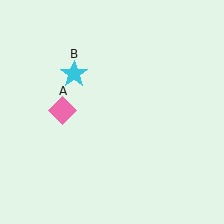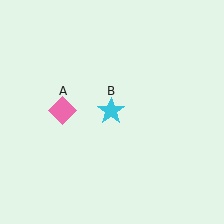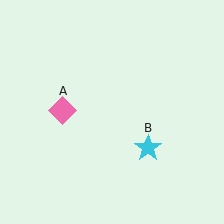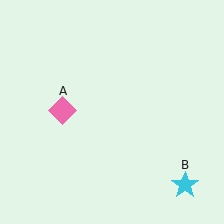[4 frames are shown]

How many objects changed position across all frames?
1 object changed position: cyan star (object B).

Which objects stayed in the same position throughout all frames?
Pink diamond (object A) remained stationary.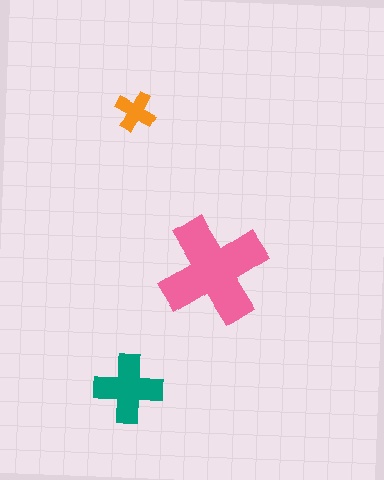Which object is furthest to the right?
The pink cross is rightmost.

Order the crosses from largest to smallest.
the pink one, the teal one, the orange one.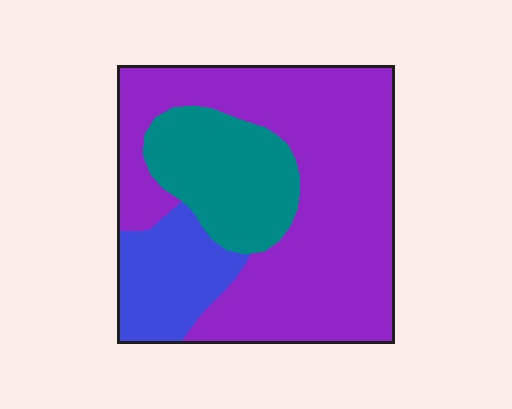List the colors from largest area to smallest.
From largest to smallest: purple, teal, blue.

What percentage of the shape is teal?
Teal covers about 20% of the shape.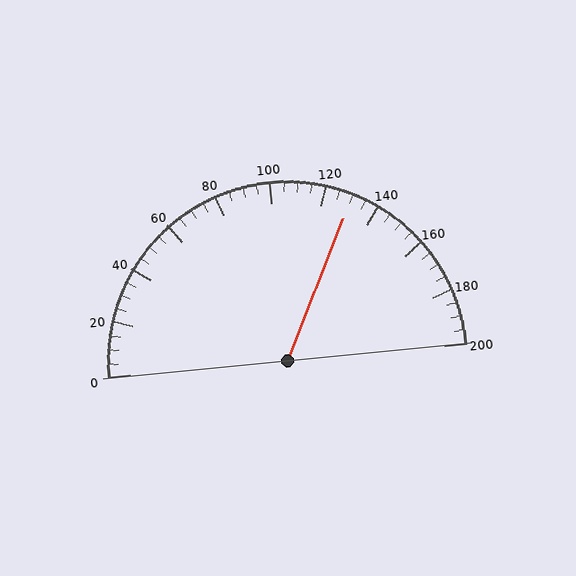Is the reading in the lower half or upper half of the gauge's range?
The reading is in the upper half of the range (0 to 200).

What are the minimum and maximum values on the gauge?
The gauge ranges from 0 to 200.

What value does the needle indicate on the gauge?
The needle indicates approximately 130.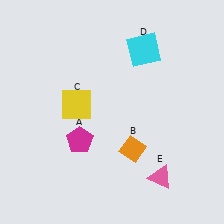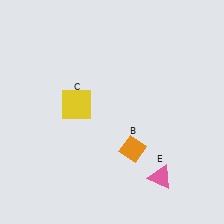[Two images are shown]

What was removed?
The magenta pentagon (A), the cyan square (D) were removed in Image 2.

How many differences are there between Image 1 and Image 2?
There are 2 differences between the two images.